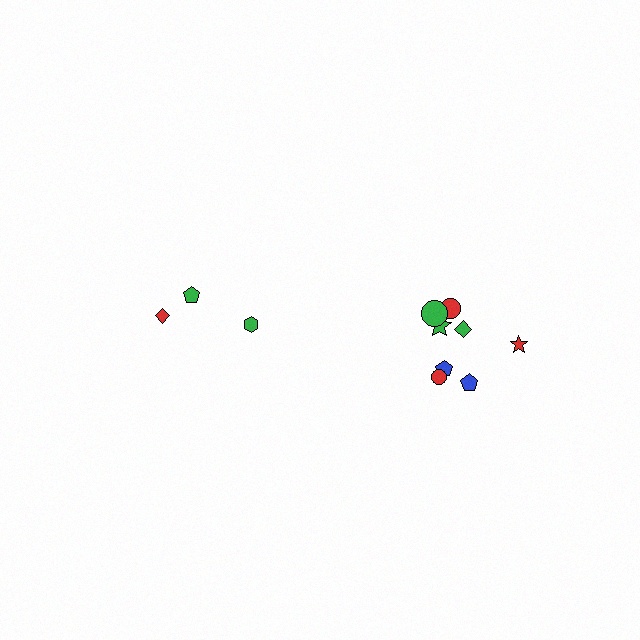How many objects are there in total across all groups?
There are 11 objects.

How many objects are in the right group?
There are 8 objects.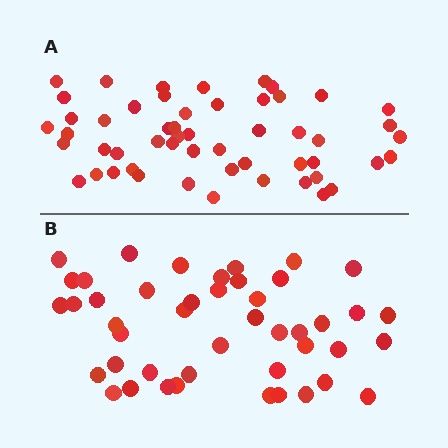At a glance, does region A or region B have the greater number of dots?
Region A (the top region) has more dots.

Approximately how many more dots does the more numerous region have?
Region A has roughly 8 or so more dots than region B.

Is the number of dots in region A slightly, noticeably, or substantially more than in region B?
Region A has only slightly more — the two regions are fairly close. The ratio is roughly 1.2 to 1.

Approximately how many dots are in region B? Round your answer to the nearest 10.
About 40 dots. (The exact count is 45, which rounds to 40.)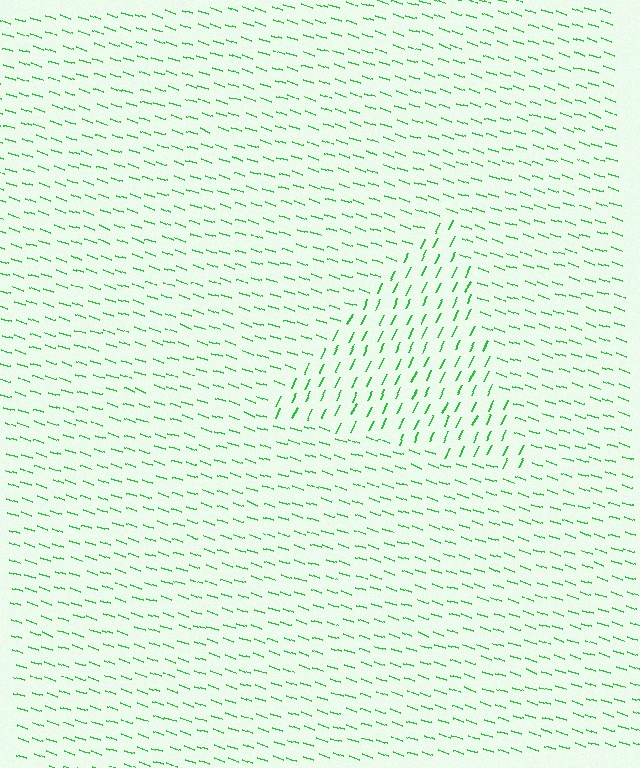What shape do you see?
I see a triangle.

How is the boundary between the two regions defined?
The boundary is defined purely by a change in line orientation (approximately 83 degrees difference). All lines are the same color and thickness.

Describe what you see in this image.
The image is filled with small green line segments. A triangle region in the image has lines oriented differently from the surrounding lines, creating a visible texture boundary.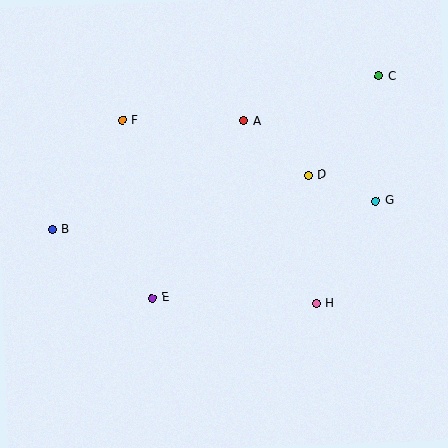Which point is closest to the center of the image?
Point D at (308, 175) is closest to the center.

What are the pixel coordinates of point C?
Point C is at (379, 76).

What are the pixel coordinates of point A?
Point A is at (244, 121).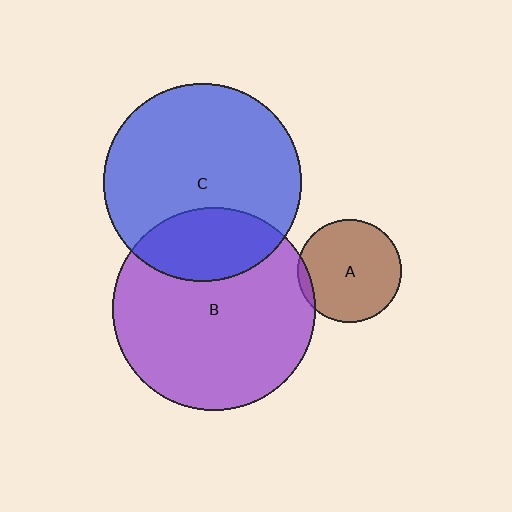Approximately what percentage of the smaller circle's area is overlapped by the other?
Approximately 25%.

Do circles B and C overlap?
Yes.